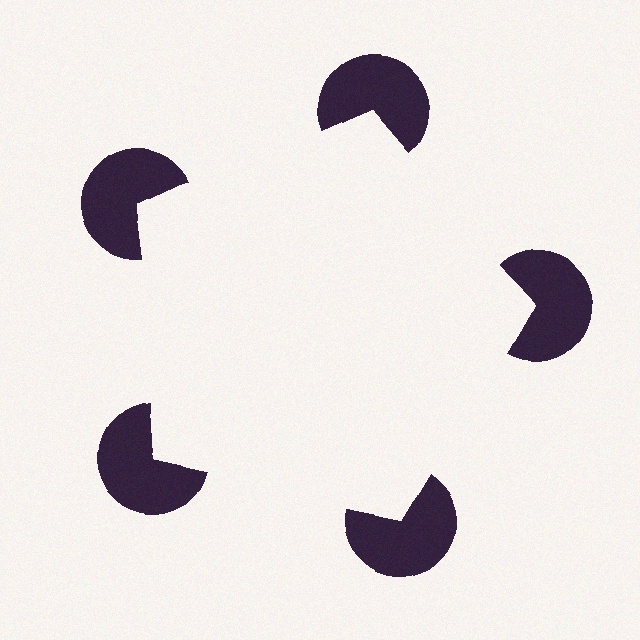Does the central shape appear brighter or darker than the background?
It typically appears slightly brighter than the background, even though no actual brightness change is drawn.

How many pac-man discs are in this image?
There are 5 — one at each vertex of the illusory pentagon.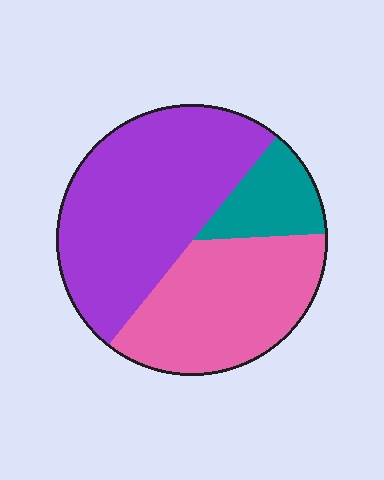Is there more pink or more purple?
Purple.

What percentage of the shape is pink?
Pink covers about 35% of the shape.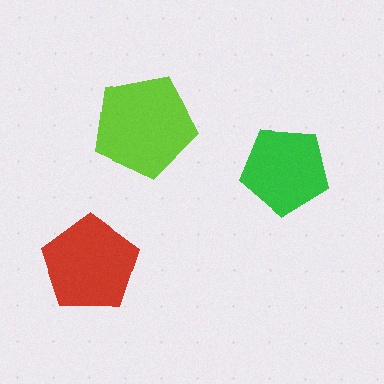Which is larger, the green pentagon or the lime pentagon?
The lime one.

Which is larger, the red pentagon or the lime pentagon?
The lime one.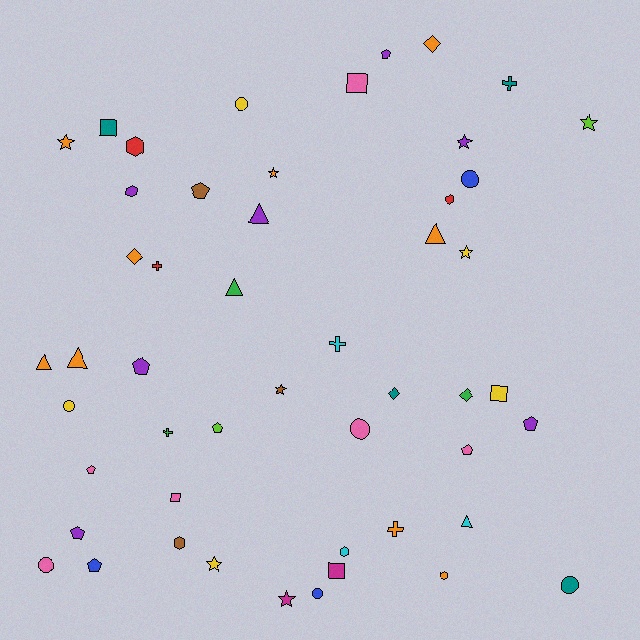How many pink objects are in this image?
There are 6 pink objects.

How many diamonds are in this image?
There are 4 diamonds.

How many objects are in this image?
There are 50 objects.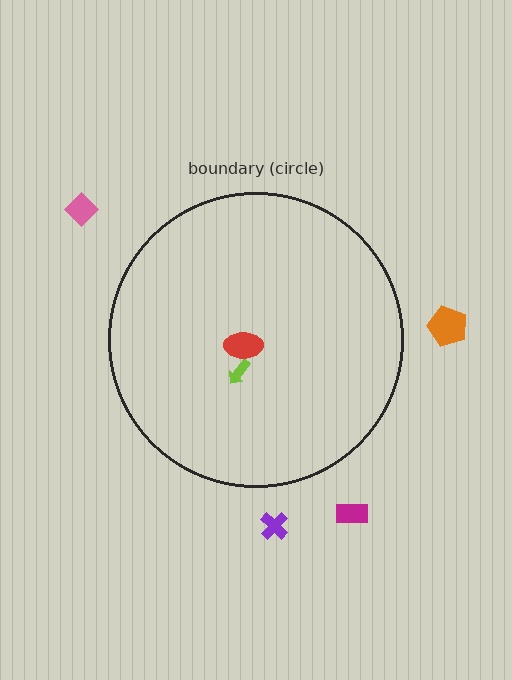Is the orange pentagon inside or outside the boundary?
Outside.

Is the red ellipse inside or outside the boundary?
Inside.